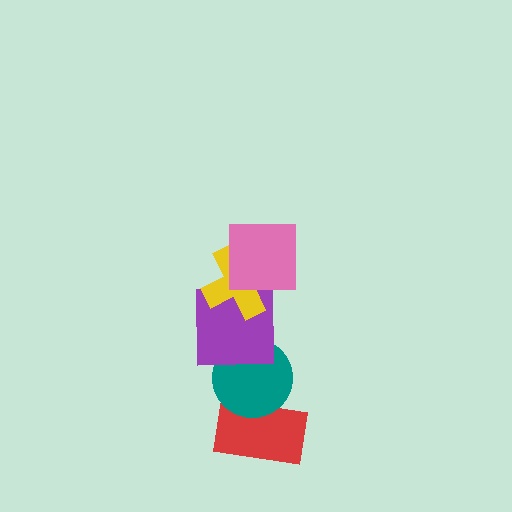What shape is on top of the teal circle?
The purple square is on top of the teal circle.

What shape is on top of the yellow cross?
The pink square is on top of the yellow cross.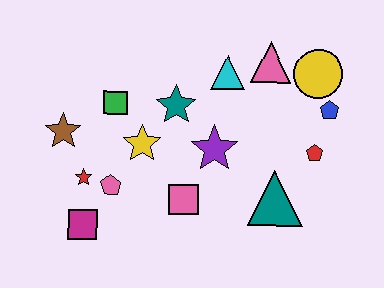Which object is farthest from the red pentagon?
The brown star is farthest from the red pentagon.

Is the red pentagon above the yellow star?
No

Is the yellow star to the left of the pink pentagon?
No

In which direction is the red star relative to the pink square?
The red star is to the left of the pink square.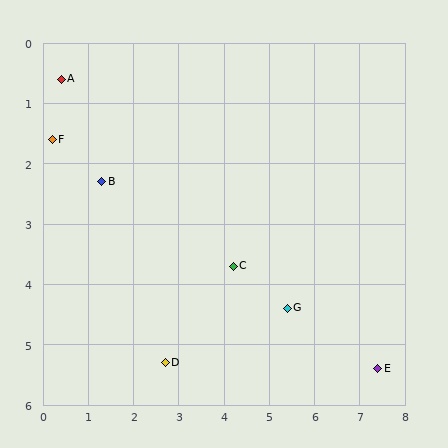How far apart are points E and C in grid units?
Points E and C are about 3.6 grid units apart.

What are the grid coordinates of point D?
Point D is at approximately (2.7, 5.3).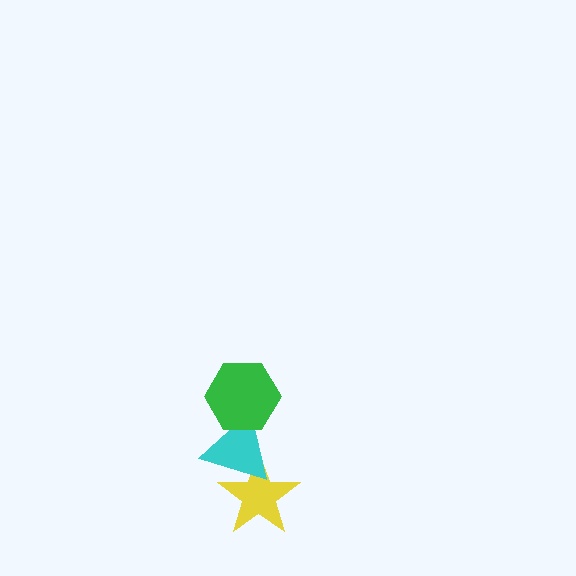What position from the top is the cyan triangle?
The cyan triangle is 2nd from the top.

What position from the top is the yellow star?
The yellow star is 3rd from the top.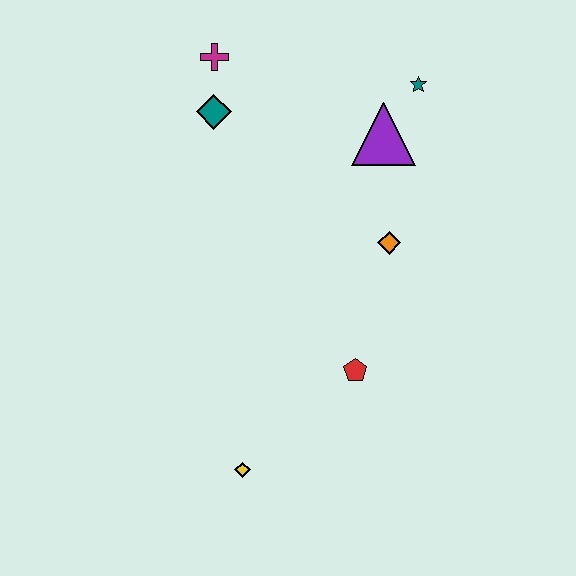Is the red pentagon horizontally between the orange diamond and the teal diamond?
Yes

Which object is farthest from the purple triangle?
The yellow diamond is farthest from the purple triangle.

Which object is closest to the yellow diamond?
The red pentagon is closest to the yellow diamond.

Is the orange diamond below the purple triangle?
Yes